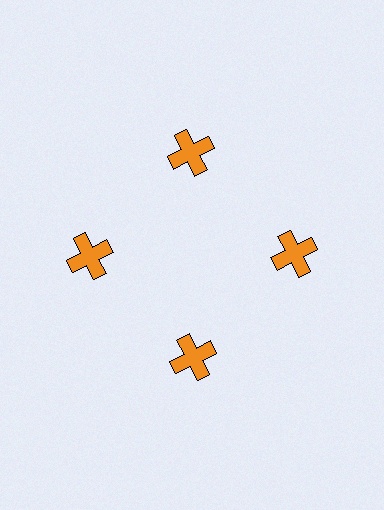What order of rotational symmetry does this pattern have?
This pattern has 4-fold rotational symmetry.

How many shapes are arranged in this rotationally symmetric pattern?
There are 4 shapes, arranged in 4 groups of 1.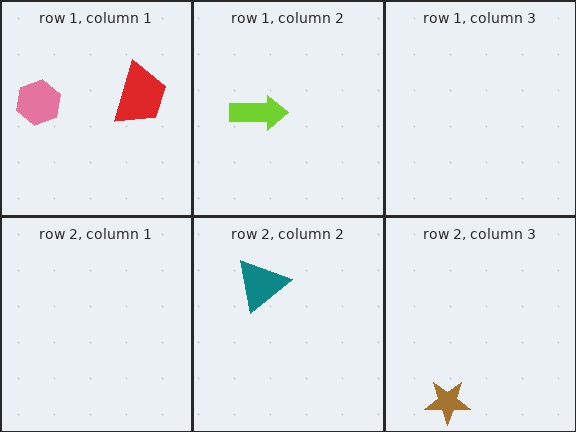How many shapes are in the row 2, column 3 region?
1.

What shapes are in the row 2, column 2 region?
The teal triangle.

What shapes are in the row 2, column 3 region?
The brown star.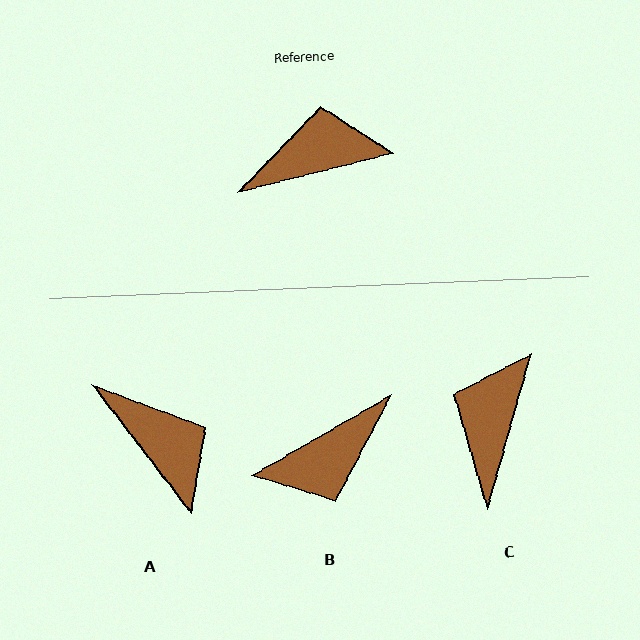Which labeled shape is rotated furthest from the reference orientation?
B, about 164 degrees away.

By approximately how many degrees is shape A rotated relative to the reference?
Approximately 66 degrees clockwise.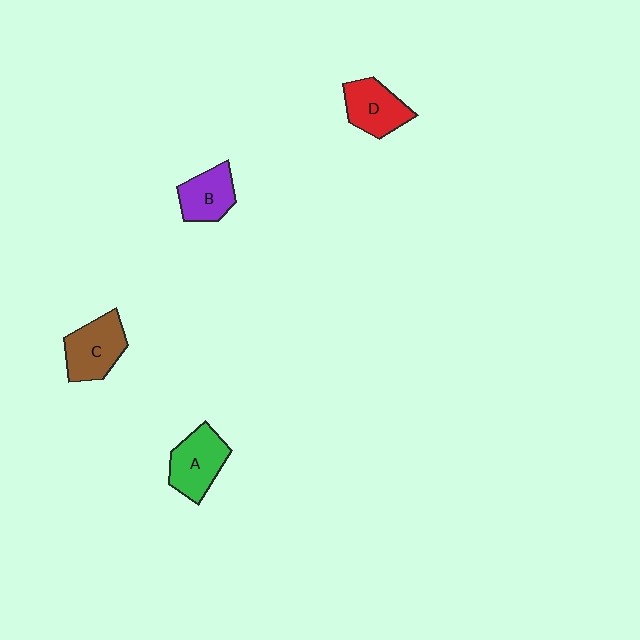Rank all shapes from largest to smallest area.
From largest to smallest: C (brown), A (green), D (red), B (purple).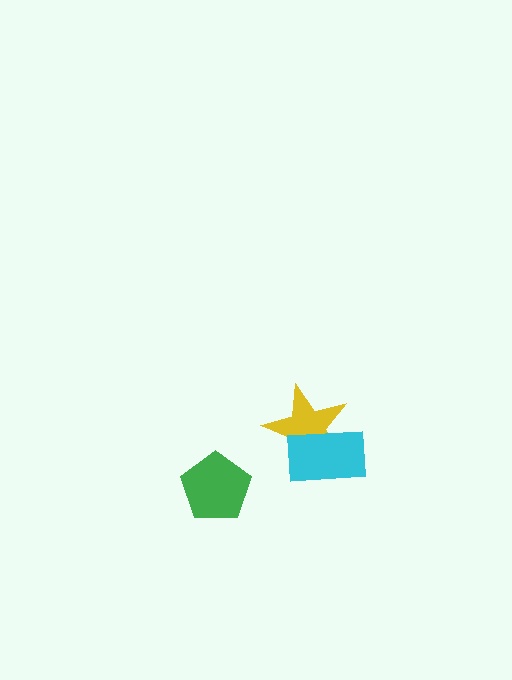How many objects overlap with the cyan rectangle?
1 object overlaps with the cyan rectangle.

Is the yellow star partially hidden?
Yes, it is partially covered by another shape.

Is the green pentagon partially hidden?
No, no other shape covers it.